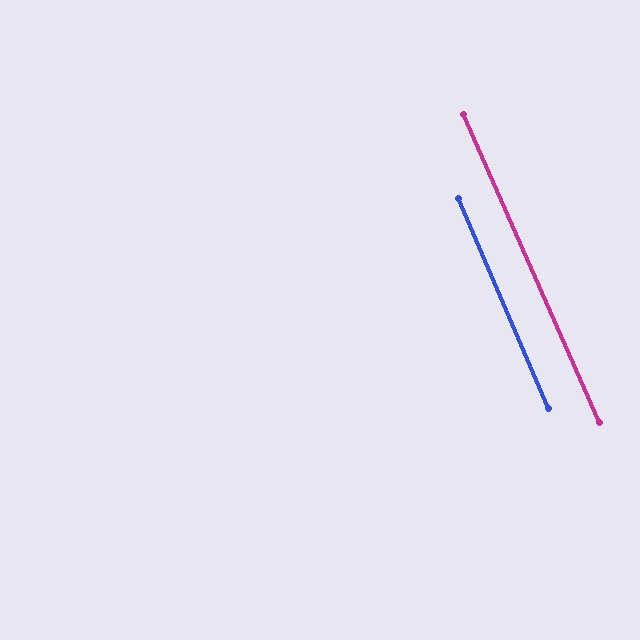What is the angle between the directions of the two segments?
Approximately 1 degree.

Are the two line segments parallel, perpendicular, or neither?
Parallel — their directions differ by only 0.8°.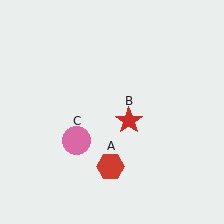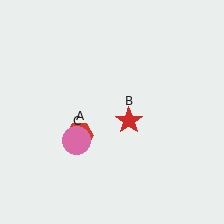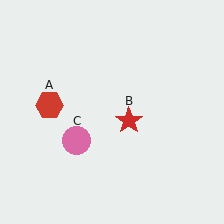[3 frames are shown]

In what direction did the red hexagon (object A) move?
The red hexagon (object A) moved up and to the left.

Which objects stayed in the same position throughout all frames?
Red star (object B) and pink circle (object C) remained stationary.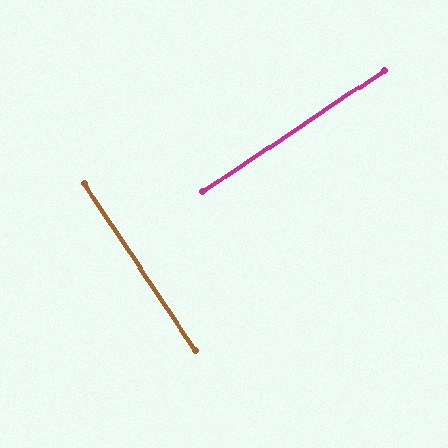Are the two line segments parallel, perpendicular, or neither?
Perpendicular — they meet at approximately 90°.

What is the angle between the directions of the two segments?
Approximately 90 degrees.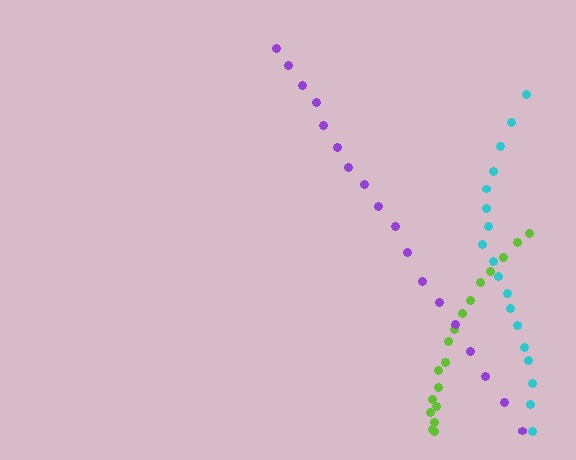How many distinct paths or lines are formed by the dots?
There are 3 distinct paths.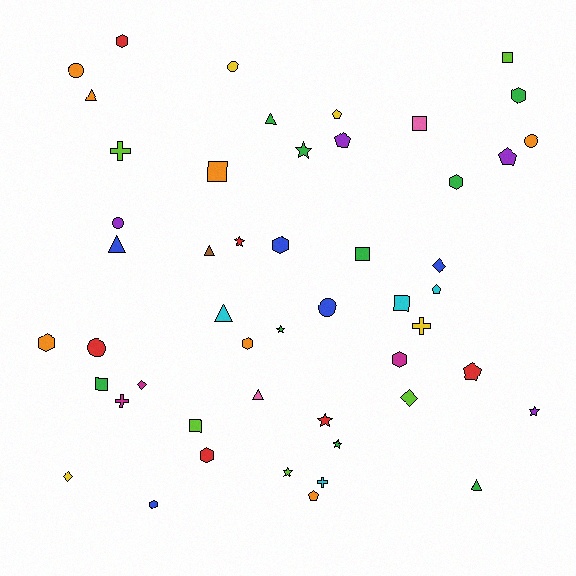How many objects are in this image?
There are 50 objects.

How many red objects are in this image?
There are 6 red objects.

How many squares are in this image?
There are 7 squares.